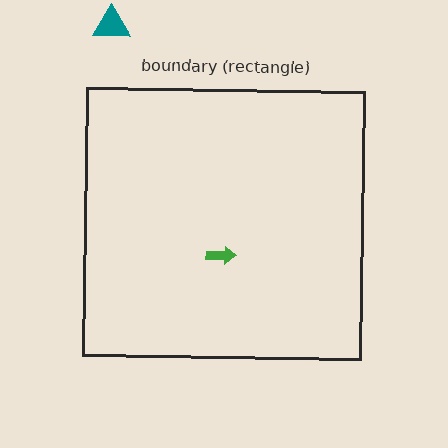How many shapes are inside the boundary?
1 inside, 1 outside.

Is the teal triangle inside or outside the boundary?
Outside.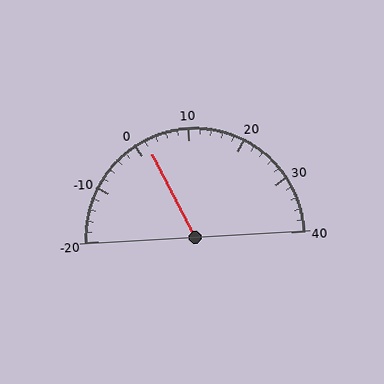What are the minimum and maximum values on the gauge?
The gauge ranges from -20 to 40.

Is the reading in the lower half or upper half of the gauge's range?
The reading is in the lower half of the range (-20 to 40).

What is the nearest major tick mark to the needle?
The nearest major tick mark is 0.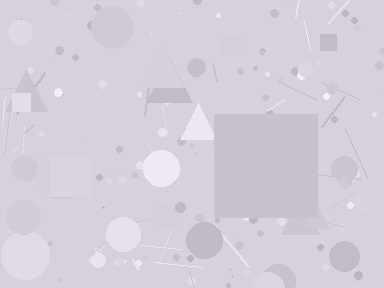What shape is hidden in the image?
A square is hidden in the image.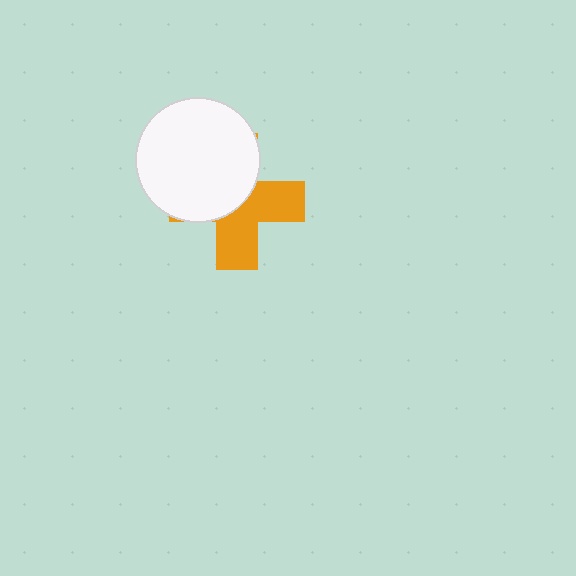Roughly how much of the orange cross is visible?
About half of it is visible (roughly 48%).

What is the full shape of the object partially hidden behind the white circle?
The partially hidden object is an orange cross.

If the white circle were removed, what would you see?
You would see the complete orange cross.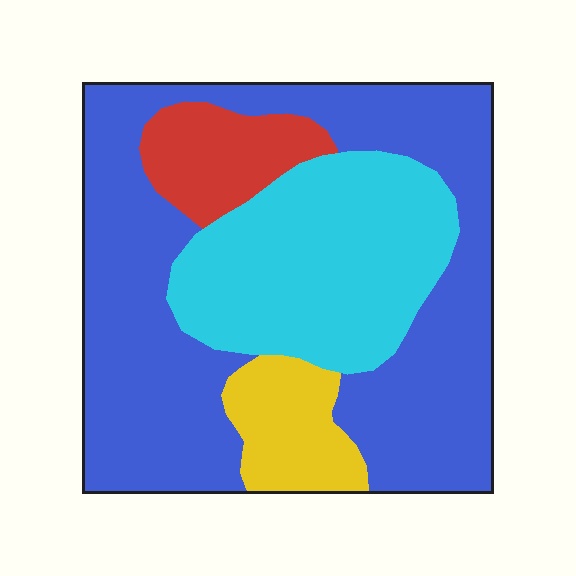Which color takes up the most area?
Blue, at roughly 55%.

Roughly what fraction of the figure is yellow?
Yellow covers around 10% of the figure.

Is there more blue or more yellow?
Blue.